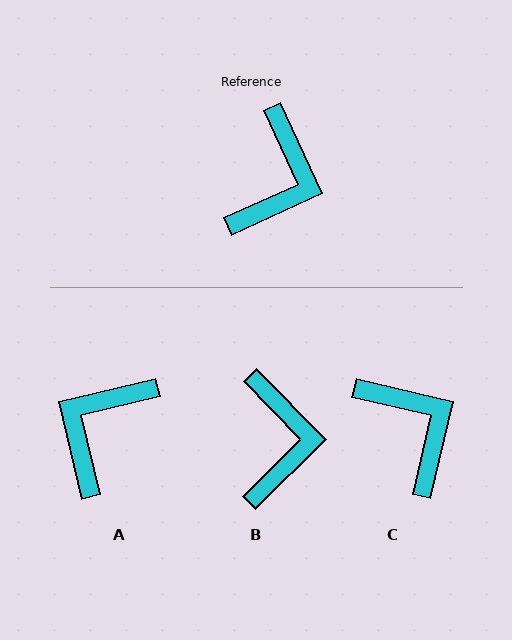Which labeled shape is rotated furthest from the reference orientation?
A, about 169 degrees away.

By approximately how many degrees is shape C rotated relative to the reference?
Approximately 52 degrees counter-clockwise.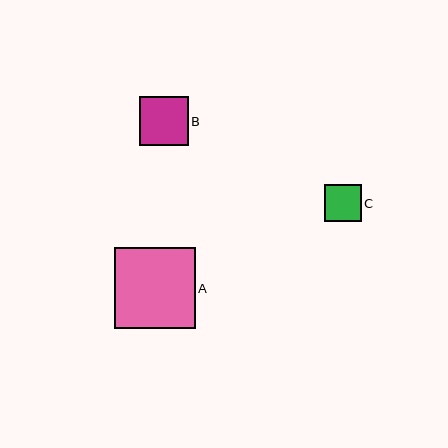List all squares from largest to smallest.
From largest to smallest: A, B, C.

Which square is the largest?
Square A is the largest with a size of approximately 81 pixels.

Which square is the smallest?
Square C is the smallest with a size of approximately 37 pixels.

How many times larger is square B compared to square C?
Square B is approximately 1.3 times the size of square C.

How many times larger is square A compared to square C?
Square A is approximately 2.2 times the size of square C.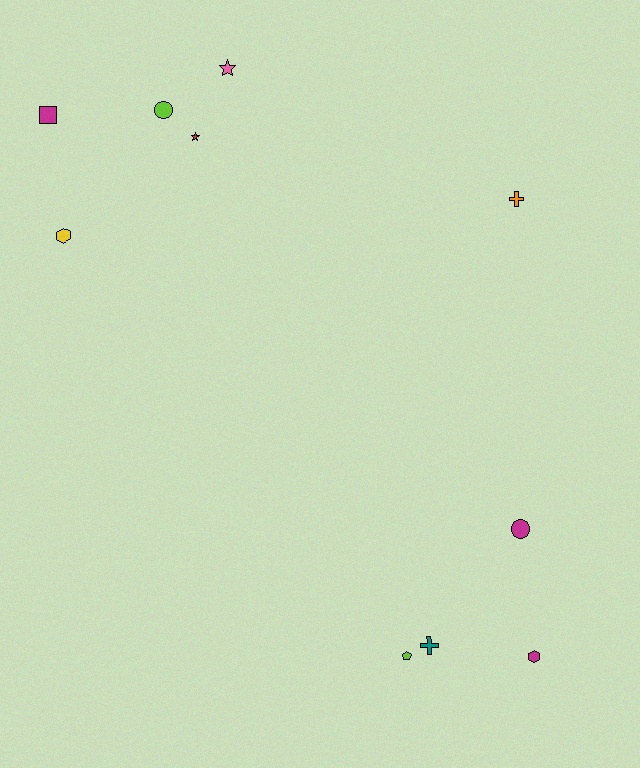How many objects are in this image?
There are 10 objects.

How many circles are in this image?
There are 2 circles.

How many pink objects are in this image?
There is 1 pink object.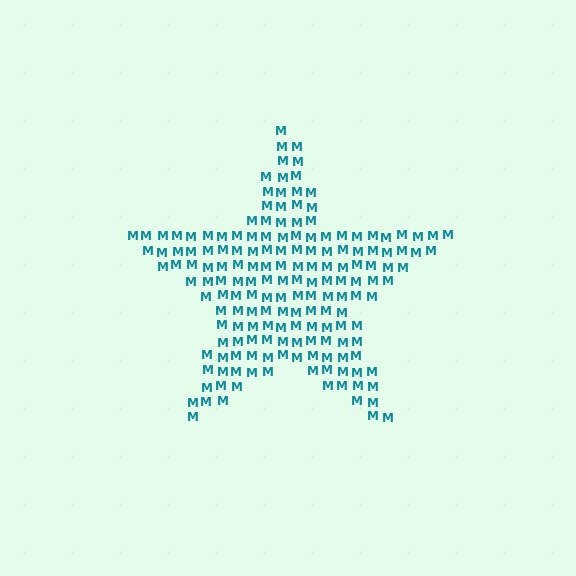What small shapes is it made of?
It is made of small letter M's.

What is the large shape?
The large shape is a star.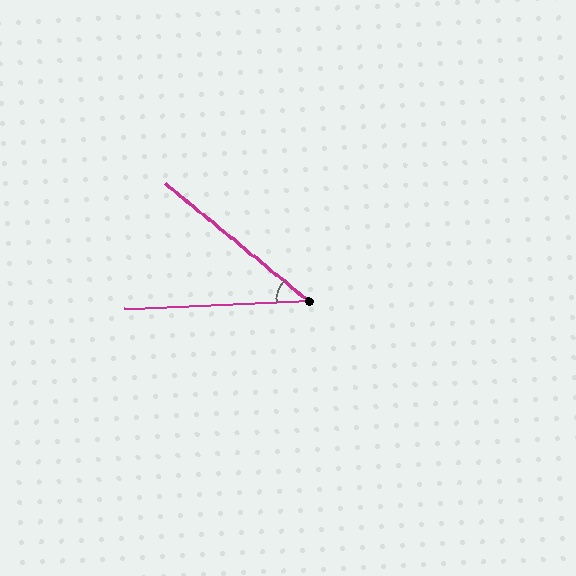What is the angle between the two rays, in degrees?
Approximately 42 degrees.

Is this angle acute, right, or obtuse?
It is acute.